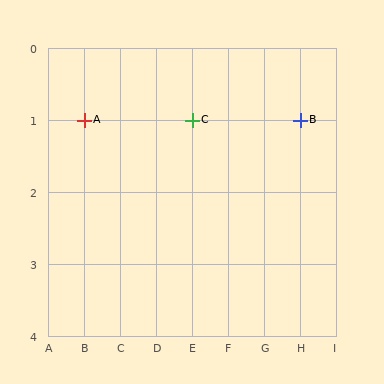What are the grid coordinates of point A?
Point A is at grid coordinates (B, 1).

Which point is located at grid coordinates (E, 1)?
Point C is at (E, 1).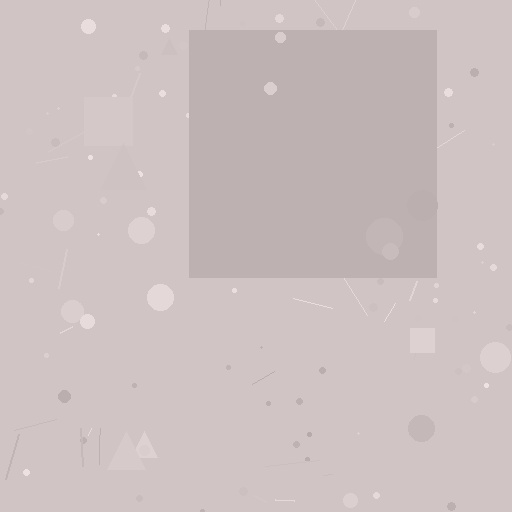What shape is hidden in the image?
A square is hidden in the image.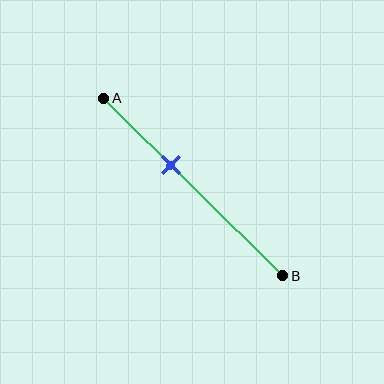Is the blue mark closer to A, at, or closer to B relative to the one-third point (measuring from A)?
The blue mark is closer to point B than the one-third point of segment AB.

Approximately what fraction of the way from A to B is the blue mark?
The blue mark is approximately 40% of the way from A to B.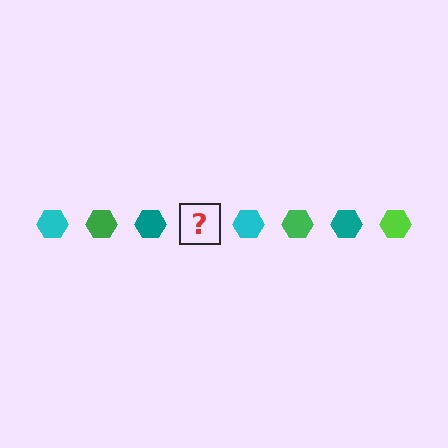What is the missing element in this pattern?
The missing element is a lime hexagon.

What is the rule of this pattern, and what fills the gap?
The rule is that the pattern cycles through cyan, green, teal, lime hexagons. The gap should be filled with a lime hexagon.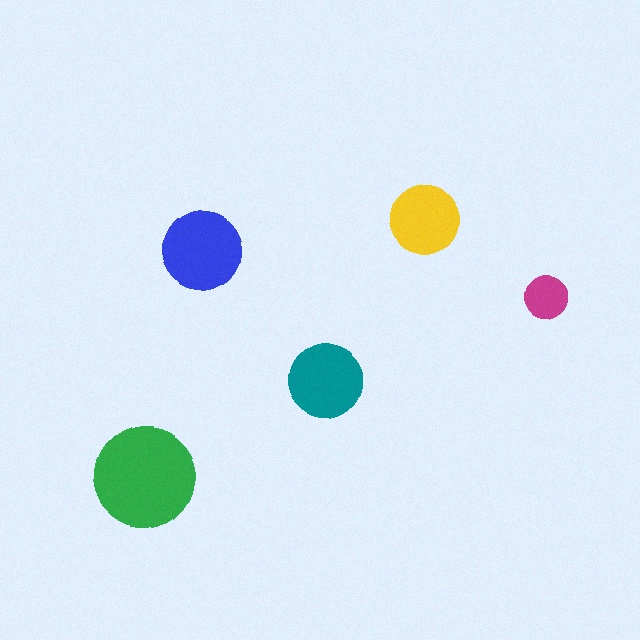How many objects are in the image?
There are 5 objects in the image.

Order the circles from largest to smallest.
the green one, the blue one, the teal one, the yellow one, the magenta one.